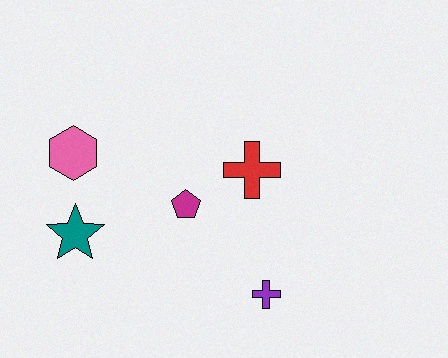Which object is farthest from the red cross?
The teal star is farthest from the red cross.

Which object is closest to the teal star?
The pink hexagon is closest to the teal star.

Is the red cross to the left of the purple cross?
Yes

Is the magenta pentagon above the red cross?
No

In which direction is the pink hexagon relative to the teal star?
The pink hexagon is above the teal star.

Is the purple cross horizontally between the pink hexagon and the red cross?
No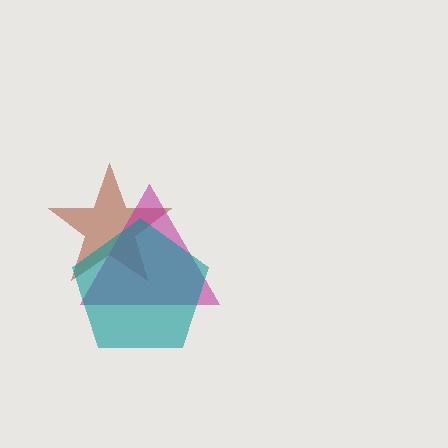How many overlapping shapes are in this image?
There are 3 overlapping shapes in the image.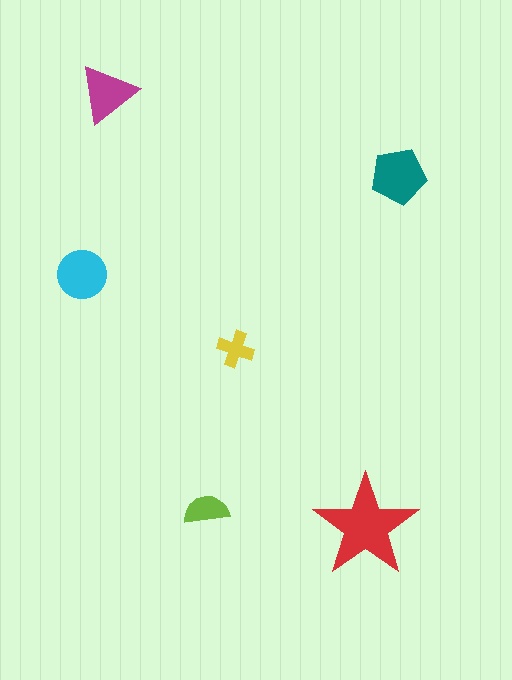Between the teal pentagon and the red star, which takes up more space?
The red star.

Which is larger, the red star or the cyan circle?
The red star.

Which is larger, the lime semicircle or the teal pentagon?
The teal pentagon.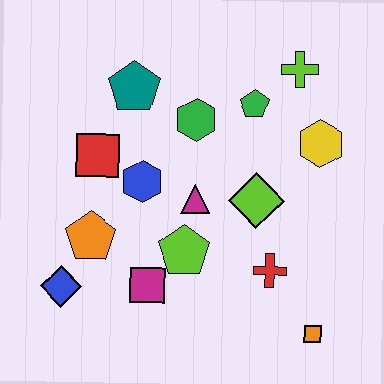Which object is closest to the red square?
The blue hexagon is closest to the red square.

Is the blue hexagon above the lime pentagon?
Yes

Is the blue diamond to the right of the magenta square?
No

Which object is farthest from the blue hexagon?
The orange square is farthest from the blue hexagon.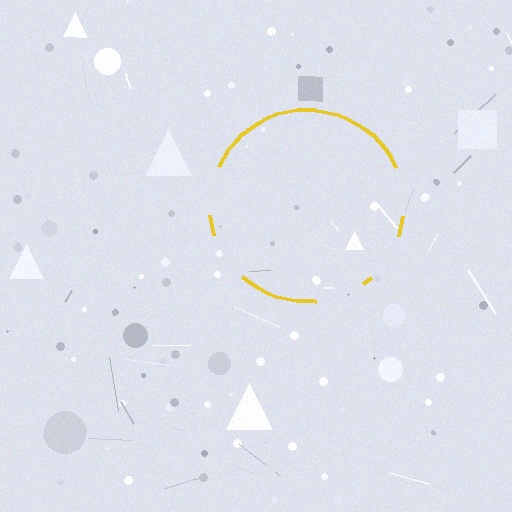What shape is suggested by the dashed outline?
The dashed outline suggests a circle.